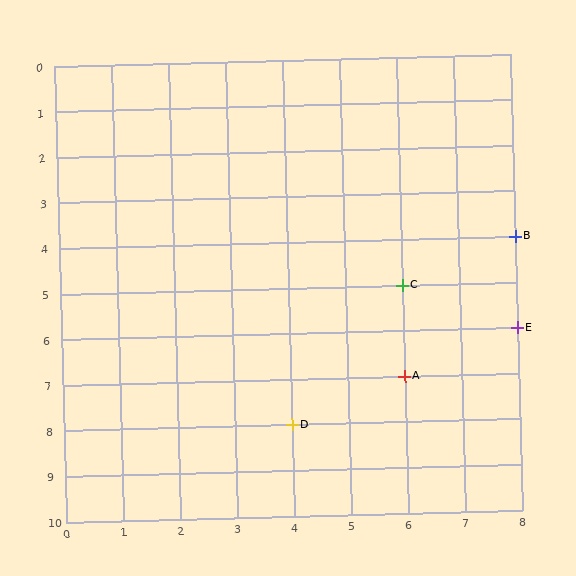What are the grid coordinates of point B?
Point B is at grid coordinates (8, 4).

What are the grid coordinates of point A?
Point A is at grid coordinates (6, 7).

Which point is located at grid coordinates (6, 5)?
Point C is at (6, 5).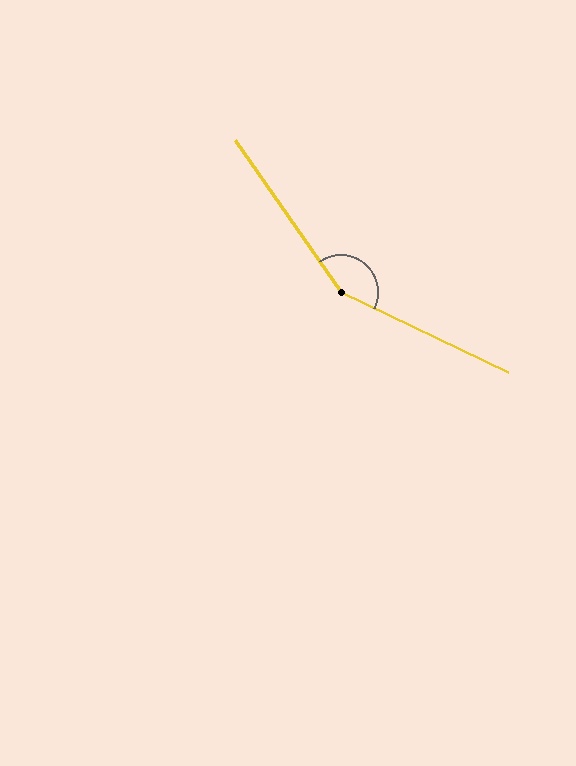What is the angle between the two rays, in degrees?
Approximately 150 degrees.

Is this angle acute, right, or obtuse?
It is obtuse.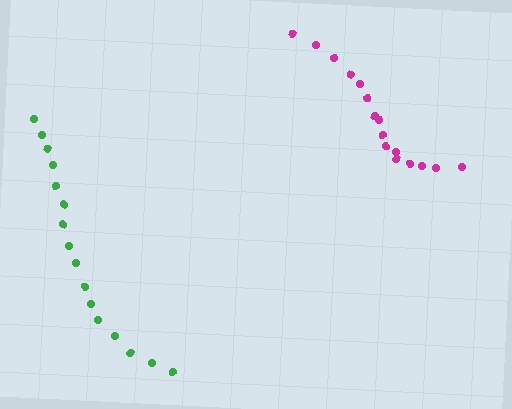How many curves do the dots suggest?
There are 2 distinct paths.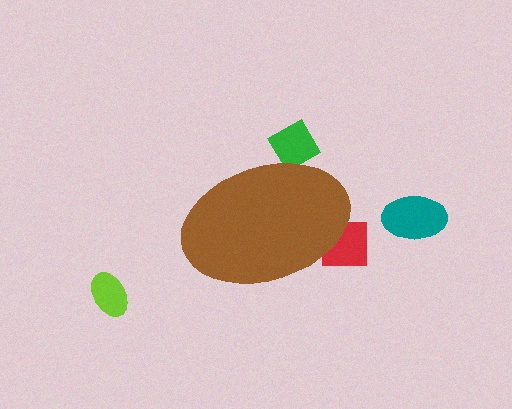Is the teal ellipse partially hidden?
No, the teal ellipse is fully visible.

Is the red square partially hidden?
Yes, the red square is partially hidden behind the brown ellipse.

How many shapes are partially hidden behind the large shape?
2 shapes are partially hidden.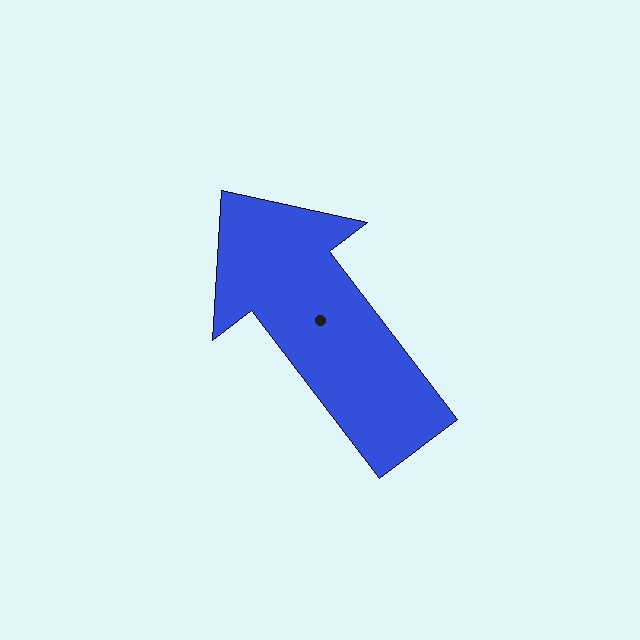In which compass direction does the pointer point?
Northwest.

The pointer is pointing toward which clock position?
Roughly 11 o'clock.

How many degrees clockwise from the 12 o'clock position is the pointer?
Approximately 323 degrees.